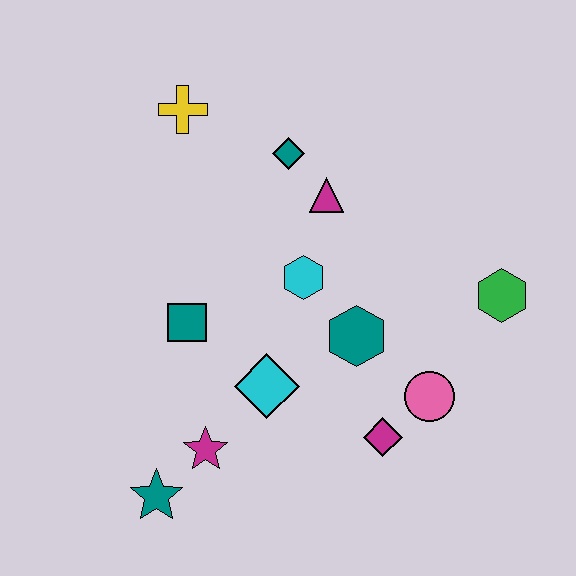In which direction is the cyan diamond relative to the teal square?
The cyan diamond is to the right of the teal square.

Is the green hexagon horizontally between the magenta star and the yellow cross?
No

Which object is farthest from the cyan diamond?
The yellow cross is farthest from the cyan diamond.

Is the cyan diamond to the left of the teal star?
No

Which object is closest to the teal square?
The cyan diamond is closest to the teal square.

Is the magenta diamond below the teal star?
No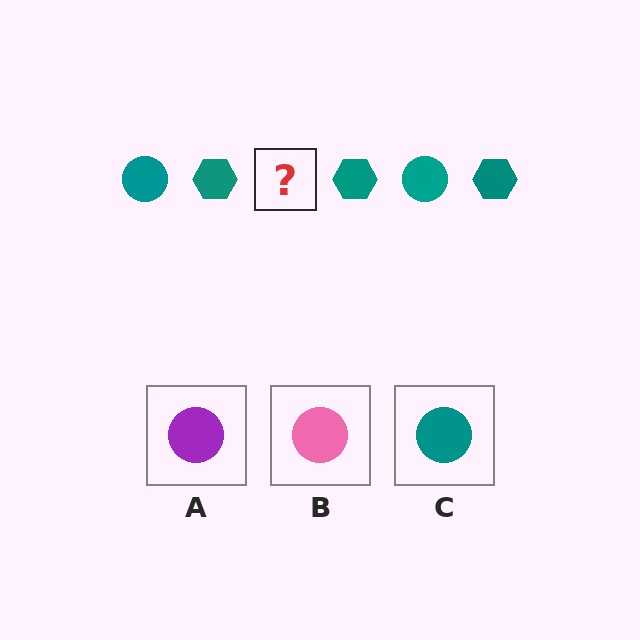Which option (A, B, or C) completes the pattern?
C.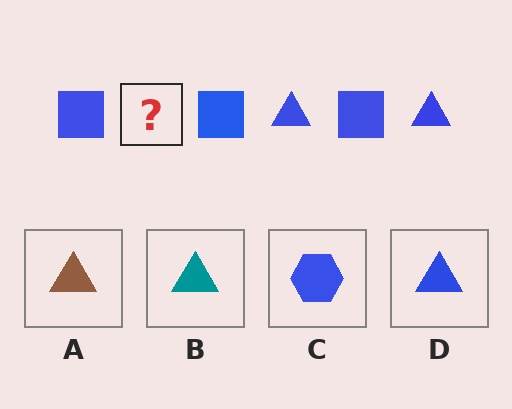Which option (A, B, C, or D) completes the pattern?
D.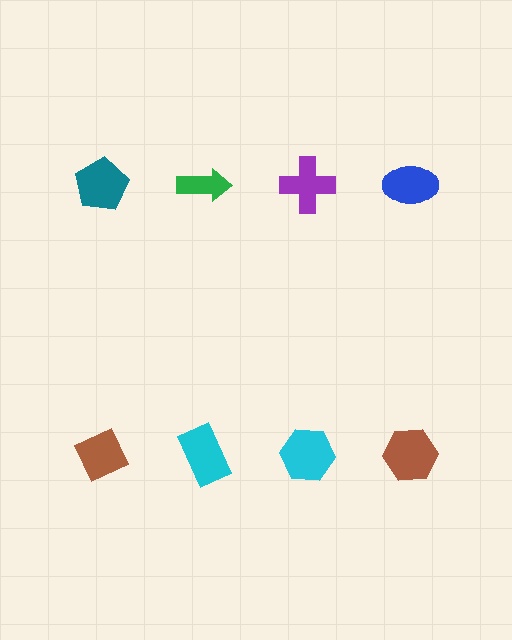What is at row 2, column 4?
A brown hexagon.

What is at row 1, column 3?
A purple cross.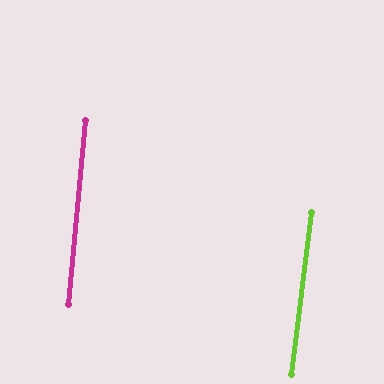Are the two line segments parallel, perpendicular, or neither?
Parallel — their directions differ by only 1.7°.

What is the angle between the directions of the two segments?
Approximately 2 degrees.